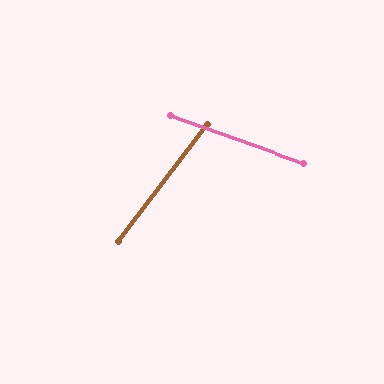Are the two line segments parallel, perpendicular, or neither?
Neither parallel nor perpendicular — they differ by about 72°.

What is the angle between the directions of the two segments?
Approximately 72 degrees.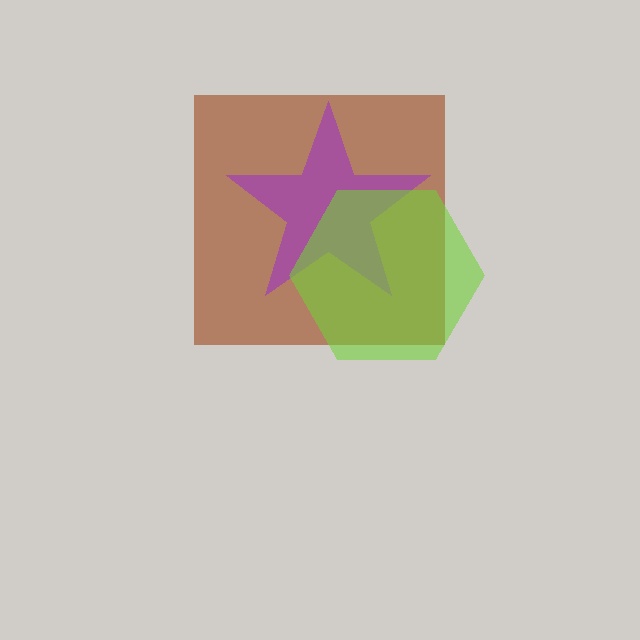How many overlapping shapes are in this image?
There are 3 overlapping shapes in the image.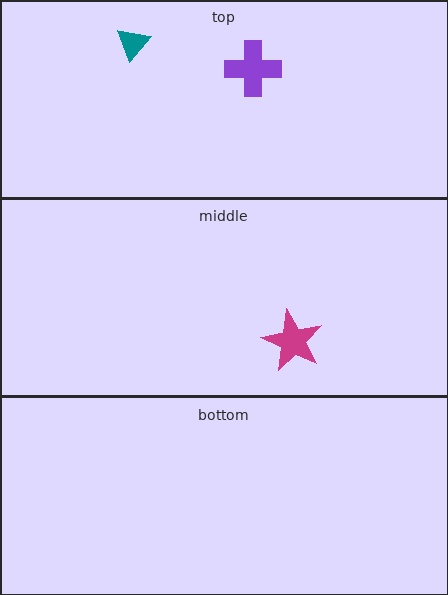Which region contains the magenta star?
The middle region.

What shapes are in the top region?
The purple cross, the teal triangle.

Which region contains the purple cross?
The top region.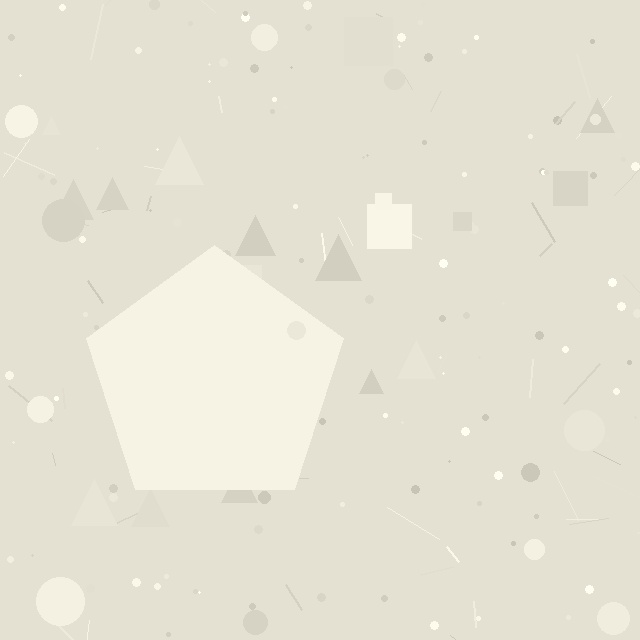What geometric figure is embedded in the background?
A pentagon is embedded in the background.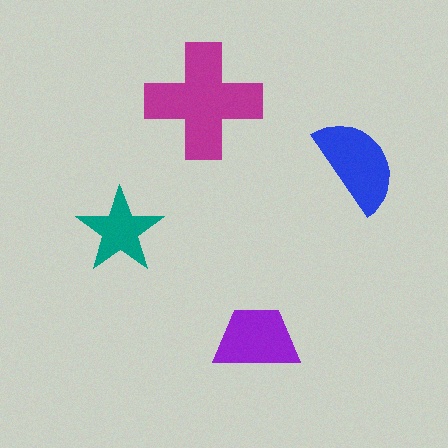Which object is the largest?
The magenta cross.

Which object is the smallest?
The teal star.